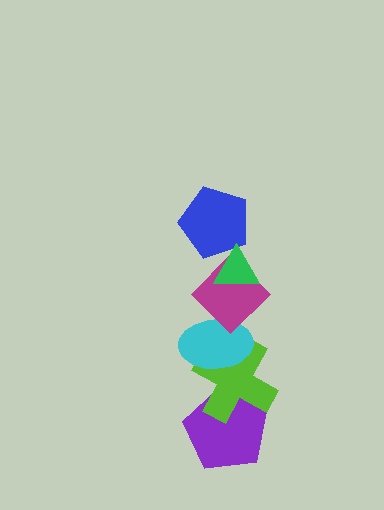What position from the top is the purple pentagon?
The purple pentagon is 6th from the top.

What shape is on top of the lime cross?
The cyan ellipse is on top of the lime cross.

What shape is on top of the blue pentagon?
The green triangle is on top of the blue pentagon.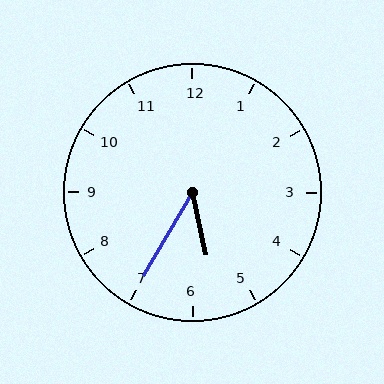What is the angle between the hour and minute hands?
Approximately 42 degrees.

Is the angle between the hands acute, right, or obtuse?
It is acute.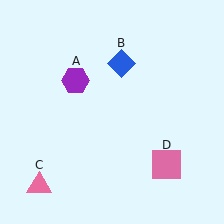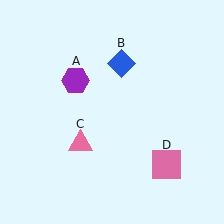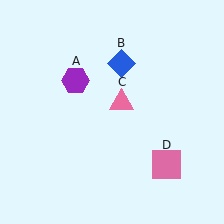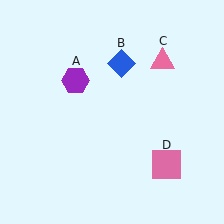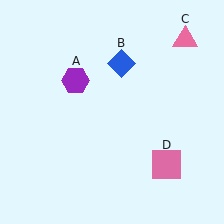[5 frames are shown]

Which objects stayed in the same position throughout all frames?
Purple hexagon (object A) and blue diamond (object B) and pink square (object D) remained stationary.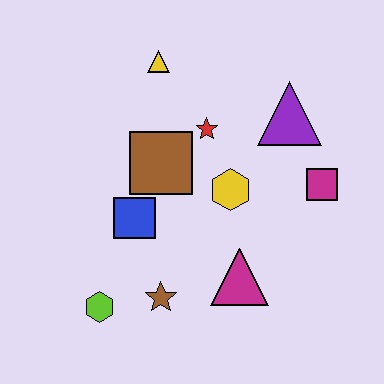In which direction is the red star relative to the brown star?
The red star is above the brown star.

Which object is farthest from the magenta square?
The lime hexagon is farthest from the magenta square.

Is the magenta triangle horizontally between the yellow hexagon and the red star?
No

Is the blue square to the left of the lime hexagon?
No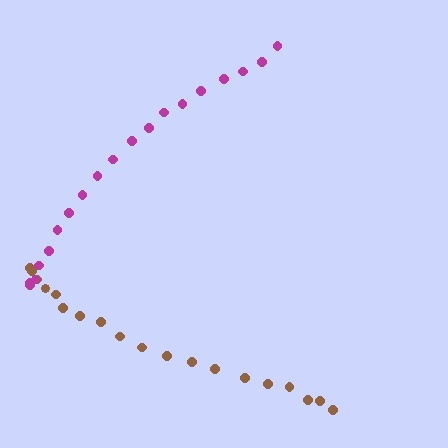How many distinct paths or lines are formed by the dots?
There are 2 distinct paths.